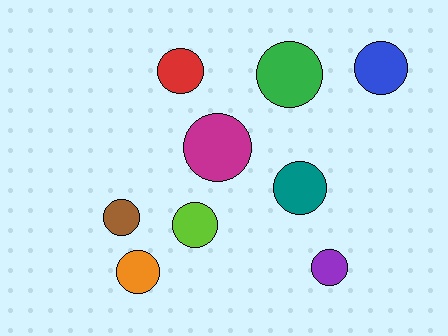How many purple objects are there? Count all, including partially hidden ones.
There is 1 purple object.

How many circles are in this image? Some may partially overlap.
There are 9 circles.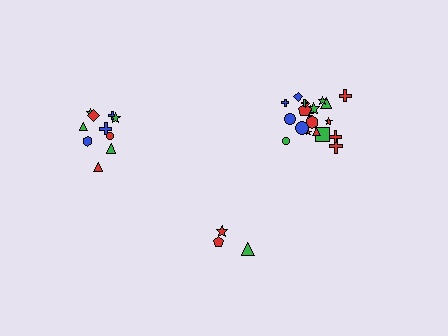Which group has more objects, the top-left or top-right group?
The top-right group.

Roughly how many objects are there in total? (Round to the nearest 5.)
Roughly 35 objects in total.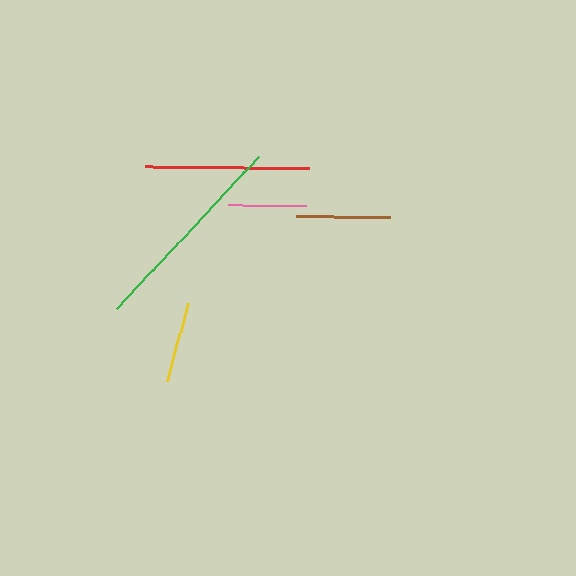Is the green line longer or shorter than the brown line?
The green line is longer than the brown line.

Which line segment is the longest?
The green line is the longest at approximately 209 pixels.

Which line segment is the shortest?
The pink line is the shortest at approximately 78 pixels.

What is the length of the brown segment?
The brown segment is approximately 94 pixels long.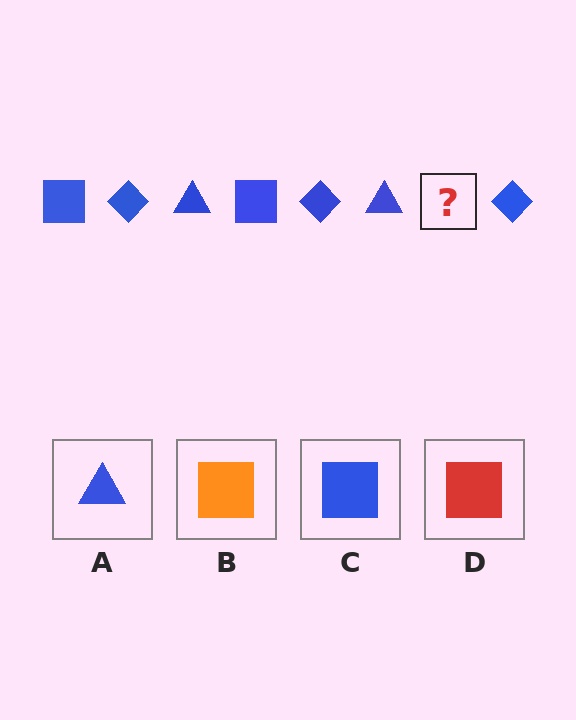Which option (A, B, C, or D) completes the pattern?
C.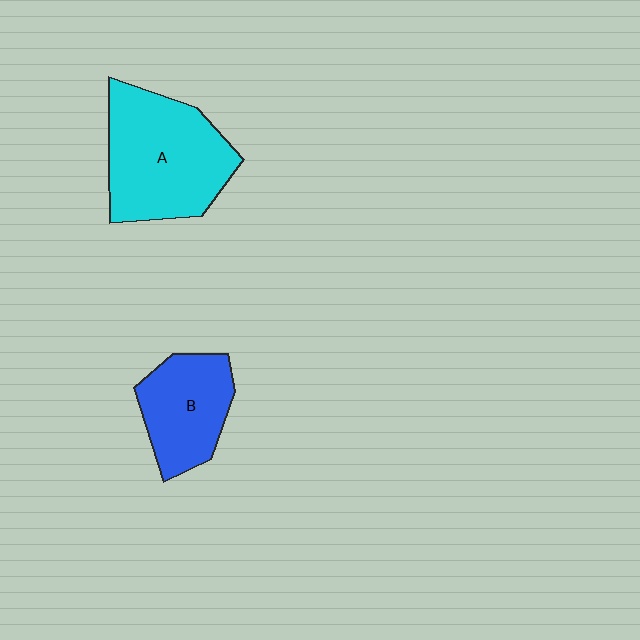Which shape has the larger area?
Shape A (cyan).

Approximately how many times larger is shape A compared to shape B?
Approximately 1.6 times.